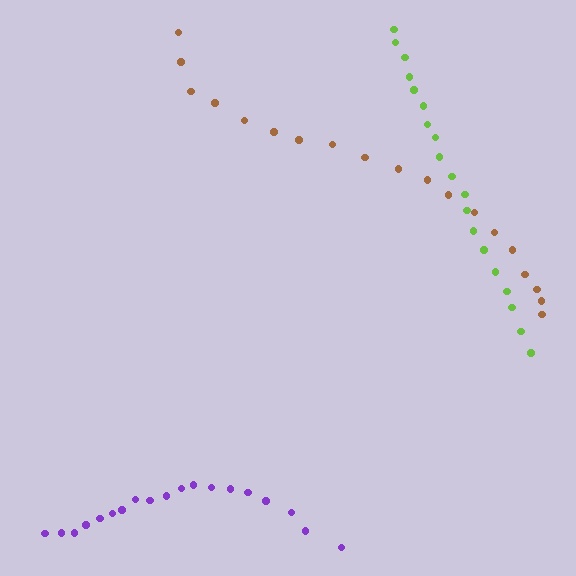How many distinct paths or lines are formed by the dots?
There are 3 distinct paths.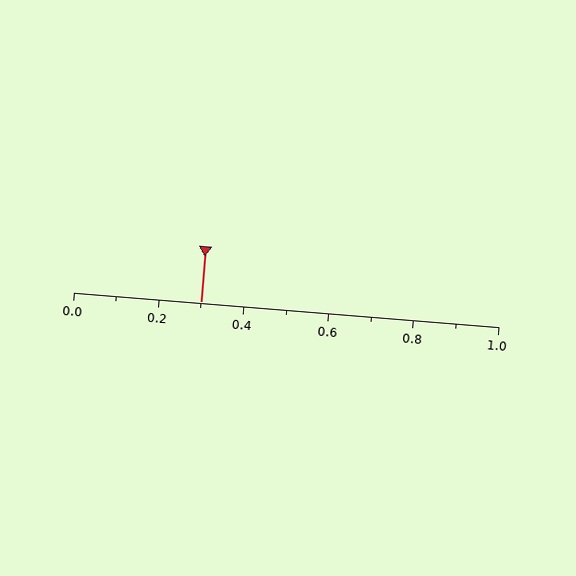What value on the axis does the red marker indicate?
The marker indicates approximately 0.3.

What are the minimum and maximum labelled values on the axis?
The axis runs from 0.0 to 1.0.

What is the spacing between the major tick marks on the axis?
The major ticks are spaced 0.2 apart.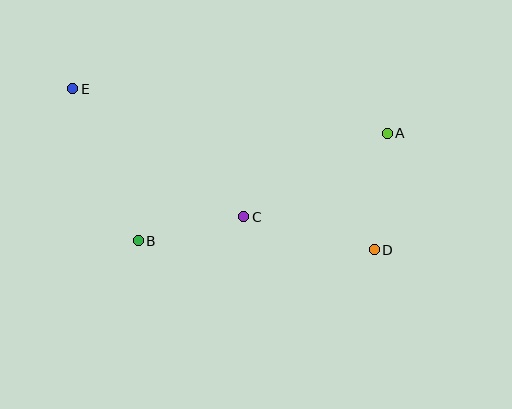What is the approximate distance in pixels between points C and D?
The distance between C and D is approximately 134 pixels.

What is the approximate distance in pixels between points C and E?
The distance between C and E is approximately 214 pixels.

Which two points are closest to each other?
Points B and C are closest to each other.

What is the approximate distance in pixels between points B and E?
The distance between B and E is approximately 166 pixels.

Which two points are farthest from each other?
Points D and E are farthest from each other.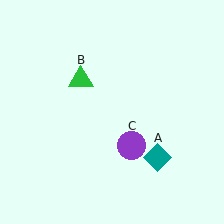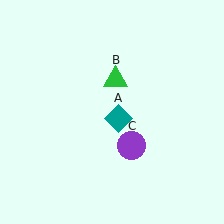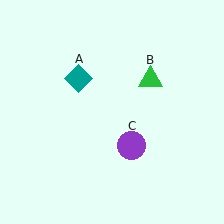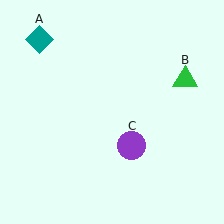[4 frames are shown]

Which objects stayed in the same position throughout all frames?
Purple circle (object C) remained stationary.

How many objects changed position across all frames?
2 objects changed position: teal diamond (object A), green triangle (object B).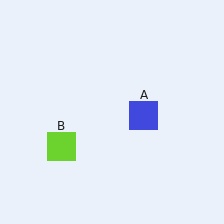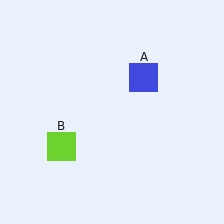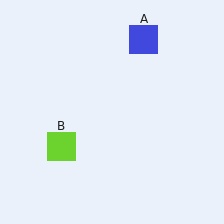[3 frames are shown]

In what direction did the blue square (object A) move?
The blue square (object A) moved up.